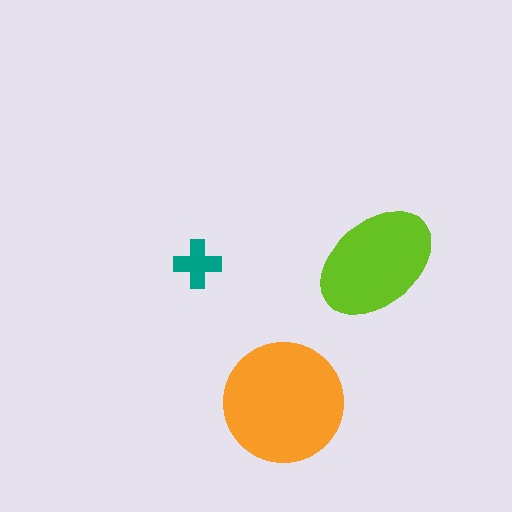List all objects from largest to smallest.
The orange circle, the lime ellipse, the teal cross.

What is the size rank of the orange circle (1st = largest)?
1st.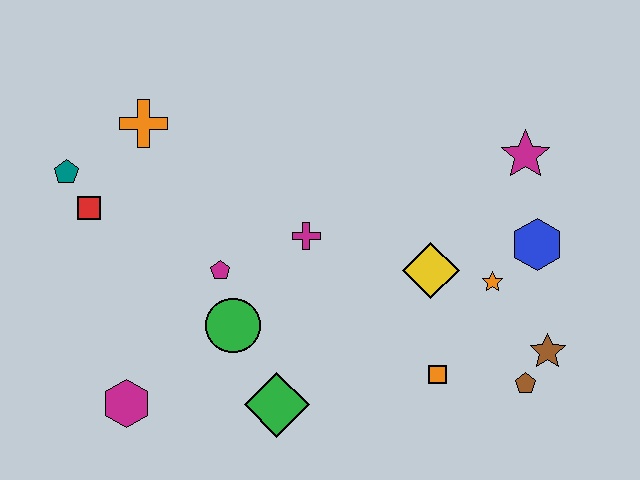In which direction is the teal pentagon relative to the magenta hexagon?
The teal pentagon is above the magenta hexagon.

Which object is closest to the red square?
The teal pentagon is closest to the red square.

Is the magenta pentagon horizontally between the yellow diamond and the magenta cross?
No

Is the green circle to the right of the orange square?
No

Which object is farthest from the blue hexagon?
The teal pentagon is farthest from the blue hexagon.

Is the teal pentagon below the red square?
No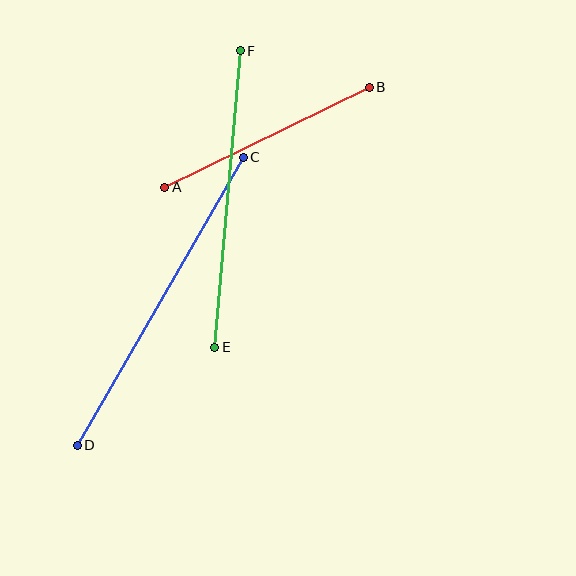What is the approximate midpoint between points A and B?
The midpoint is at approximately (267, 137) pixels.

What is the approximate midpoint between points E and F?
The midpoint is at approximately (227, 199) pixels.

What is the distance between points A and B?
The distance is approximately 228 pixels.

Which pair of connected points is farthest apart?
Points C and D are farthest apart.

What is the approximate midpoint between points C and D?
The midpoint is at approximately (160, 301) pixels.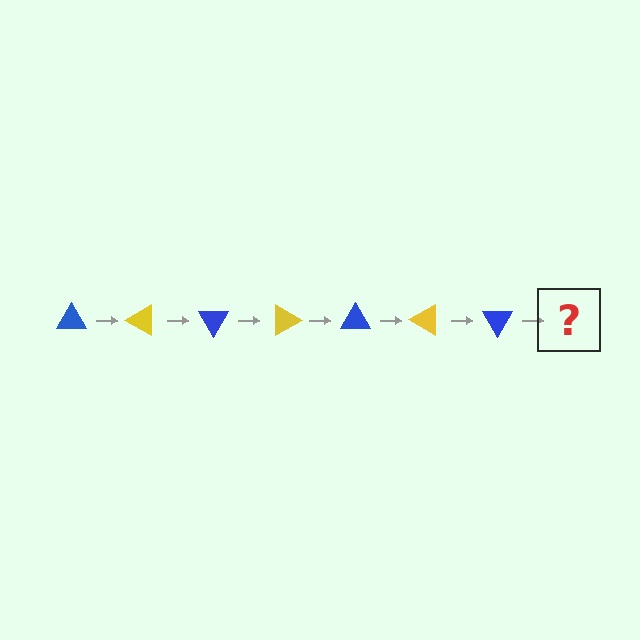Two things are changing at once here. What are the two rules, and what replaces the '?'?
The two rules are that it rotates 30 degrees each step and the color cycles through blue and yellow. The '?' should be a yellow triangle, rotated 210 degrees from the start.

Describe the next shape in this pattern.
It should be a yellow triangle, rotated 210 degrees from the start.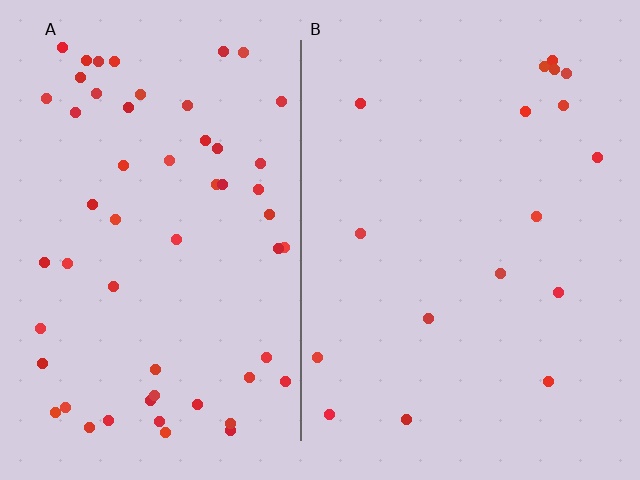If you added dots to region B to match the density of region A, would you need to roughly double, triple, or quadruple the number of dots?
Approximately triple.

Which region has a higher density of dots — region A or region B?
A (the left).